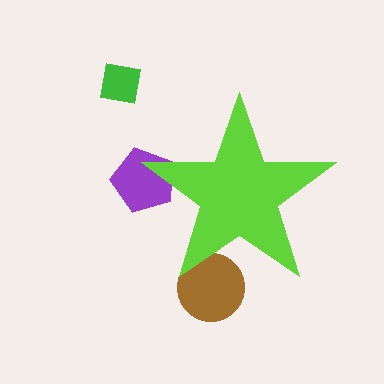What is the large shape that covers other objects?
A lime star.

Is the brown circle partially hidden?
Yes, the brown circle is partially hidden behind the lime star.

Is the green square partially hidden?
No, the green square is fully visible.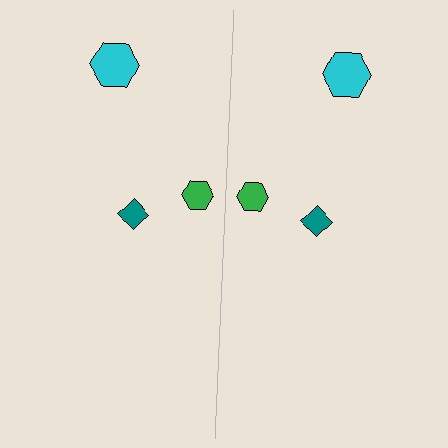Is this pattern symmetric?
Yes, this pattern has bilateral (reflection) symmetry.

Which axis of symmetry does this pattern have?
The pattern has a vertical axis of symmetry running through the center of the image.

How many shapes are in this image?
There are 6 shapes in this image.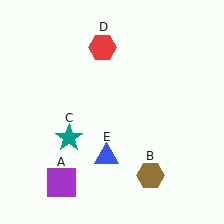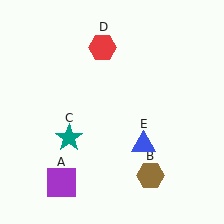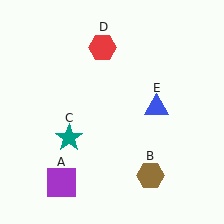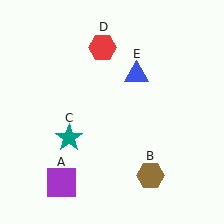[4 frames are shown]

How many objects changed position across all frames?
1 object changed position: blue triangle (object E).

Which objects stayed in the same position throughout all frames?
Purple square (object A) and brown hexagon (object B) and teal star (object C) and red hexagon (object D) remained stationary.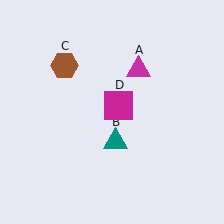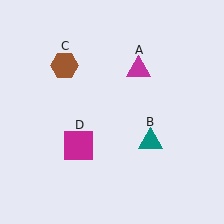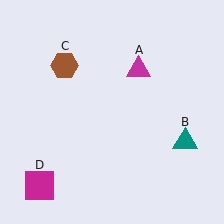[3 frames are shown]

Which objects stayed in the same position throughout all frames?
Magenta triangle (object A) and brown hexagon (object C) remained stationary.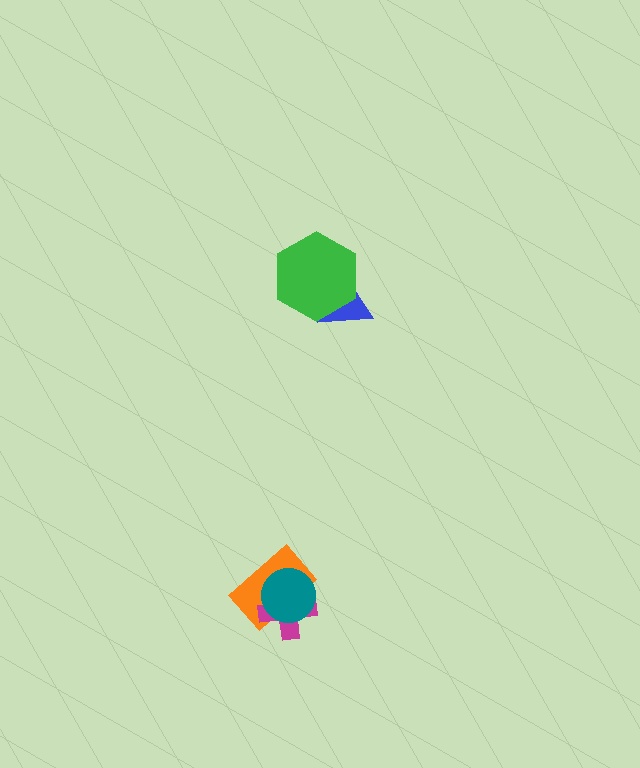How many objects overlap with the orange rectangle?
2 objects overlap with the orange rectangle.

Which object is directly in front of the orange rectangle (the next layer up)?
The magenta cross is directly in front of the orange rectangle.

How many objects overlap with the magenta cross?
2 objects overlap with the magenta cross.